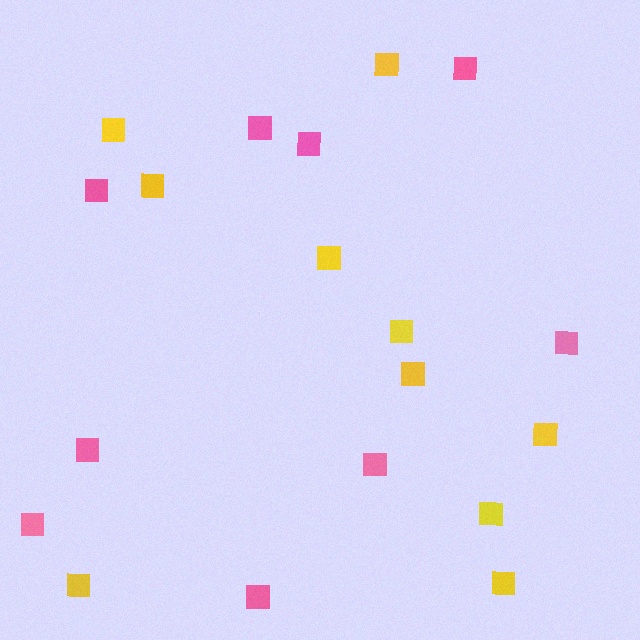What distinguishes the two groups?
There are 2 groups: one group of pink squares (9) and one group of yellow squares (10).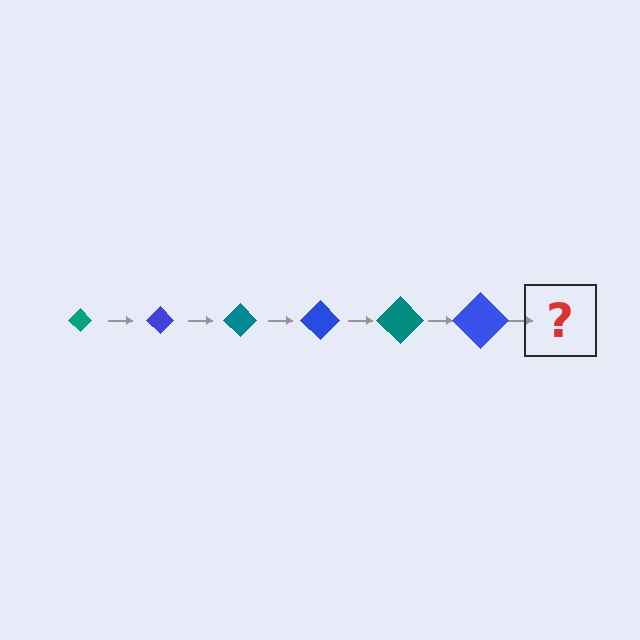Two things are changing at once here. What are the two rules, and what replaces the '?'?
The two rules are that the diamond grows larger each step and the color cycles through teal and blue. The '?' should be a teal diamond, larger than the previous one.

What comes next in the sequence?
The next element should be a teal diamond, larger than the previous one.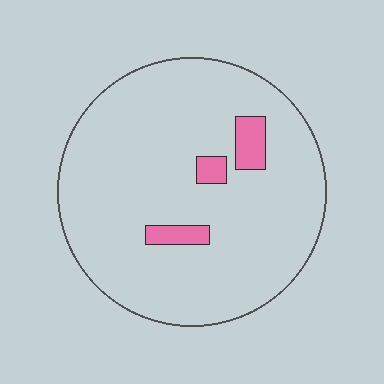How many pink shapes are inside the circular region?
3.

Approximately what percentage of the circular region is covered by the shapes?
Approximately 5%.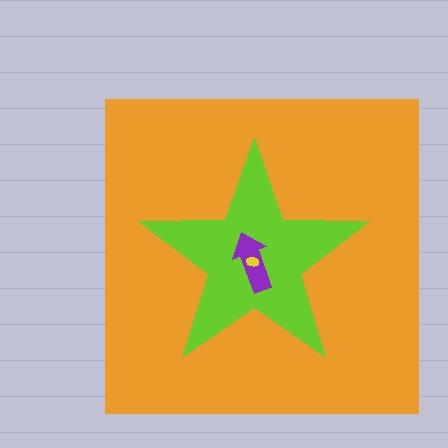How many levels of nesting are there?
4.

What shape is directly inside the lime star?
The purple arrow.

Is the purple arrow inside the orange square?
Yes.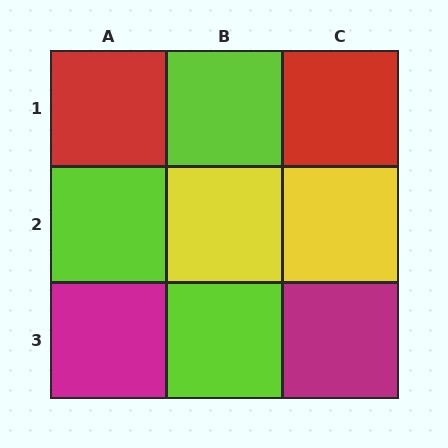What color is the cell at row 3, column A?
Magenta.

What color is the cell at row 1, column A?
Red.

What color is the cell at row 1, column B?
Lime.